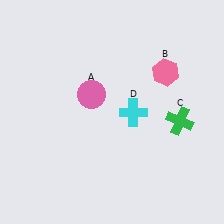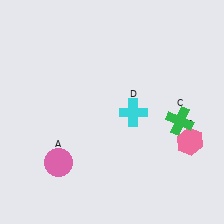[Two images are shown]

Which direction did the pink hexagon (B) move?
The pink hexagon (B) moved down.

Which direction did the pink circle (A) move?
The pink circle (A) moved down.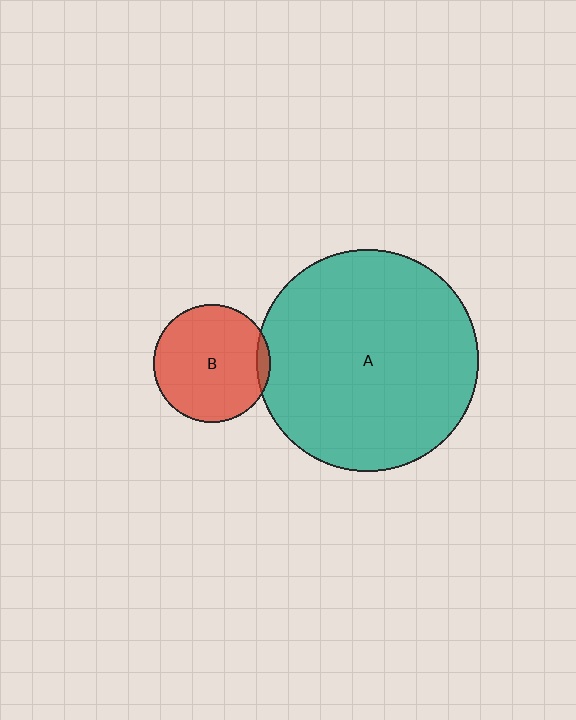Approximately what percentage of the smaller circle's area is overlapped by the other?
Approximately 5%.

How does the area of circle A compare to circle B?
Approximately 3.6 times.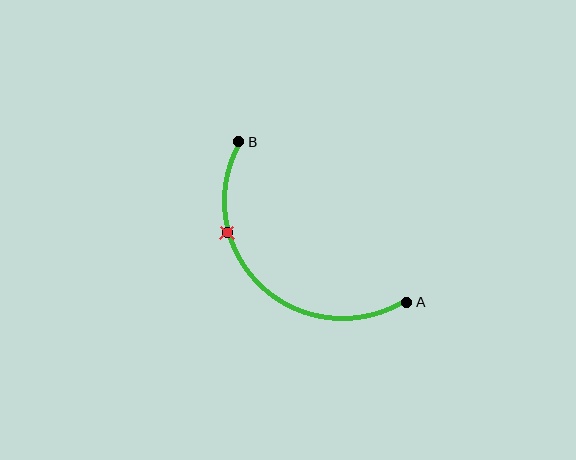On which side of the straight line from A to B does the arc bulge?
The arc bulges below and to the left of the straight line connecting A and B.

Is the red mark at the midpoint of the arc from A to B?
No. The red mark lies on the arc but is closer to endpoint B. The arc midpoint would be at the point on the curve equidistant along the arc from both A and B.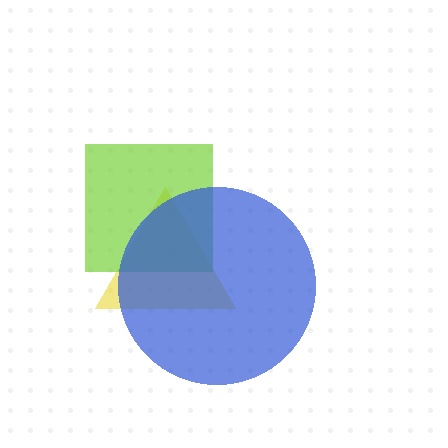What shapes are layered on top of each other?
The layered shapes are: a yellow triangle, a lime square, a blue circle.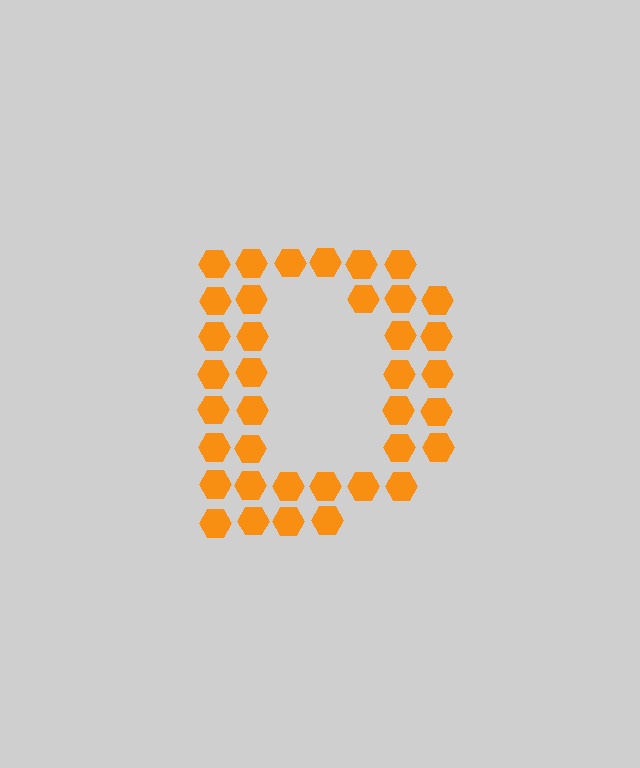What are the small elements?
The small elements are hexagons.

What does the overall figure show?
The overall figure shows the letter D.